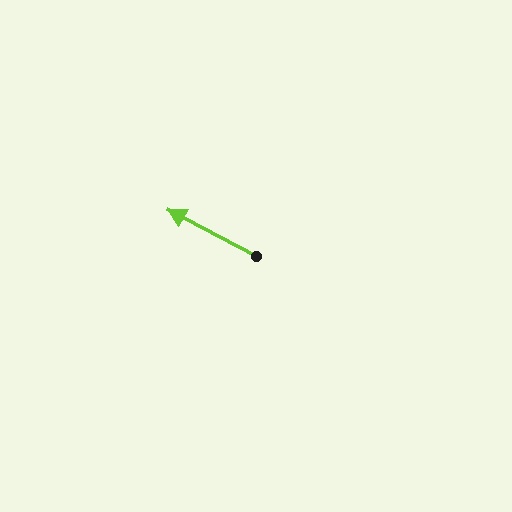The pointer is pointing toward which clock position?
Roughly 10 o'clock.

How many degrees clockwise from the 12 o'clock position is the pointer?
Approximately 298 degrees.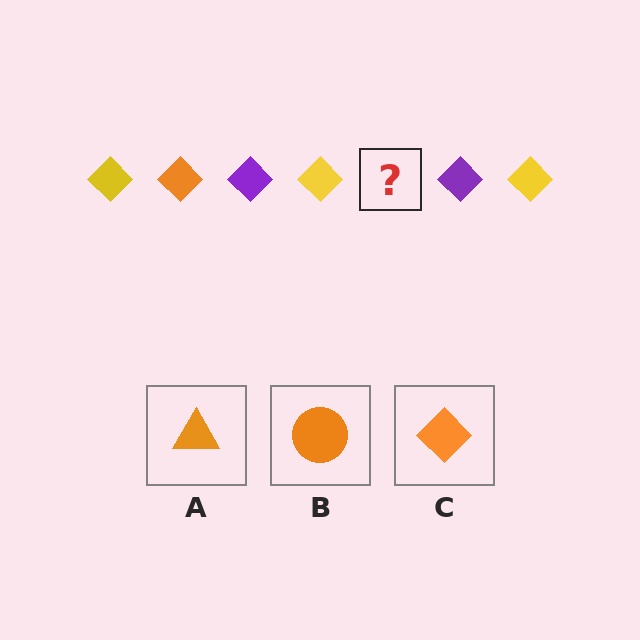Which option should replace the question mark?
Option C.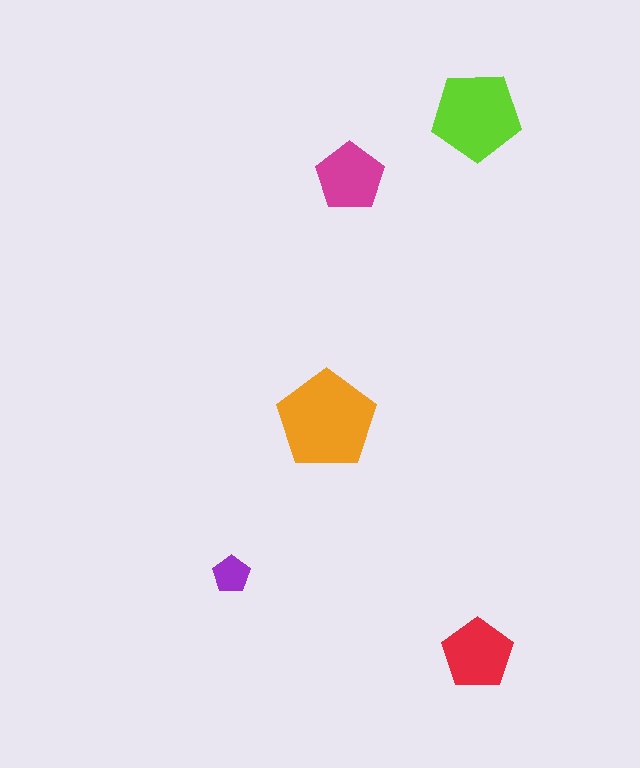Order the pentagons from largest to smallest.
the orange one, the lime one, the red one, the magenta one, the purple one.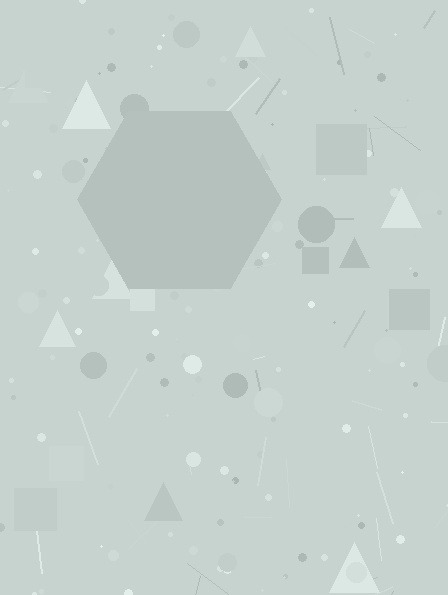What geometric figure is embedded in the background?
A hexagon is embedded in the background.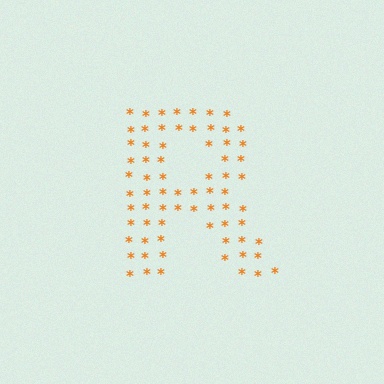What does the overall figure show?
The overall figure shows the letter R.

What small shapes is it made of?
It is made of small asterisks.